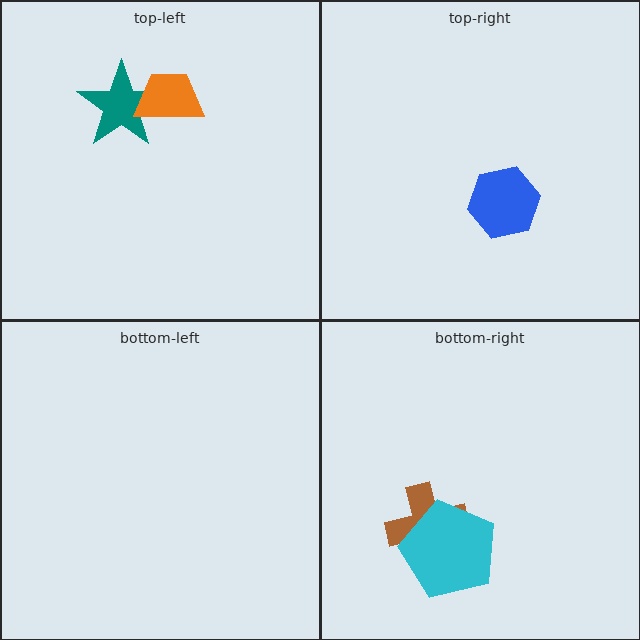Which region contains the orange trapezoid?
The top-left region.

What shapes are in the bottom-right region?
The brown cross, the cyan pentagon.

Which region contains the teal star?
The top-left region.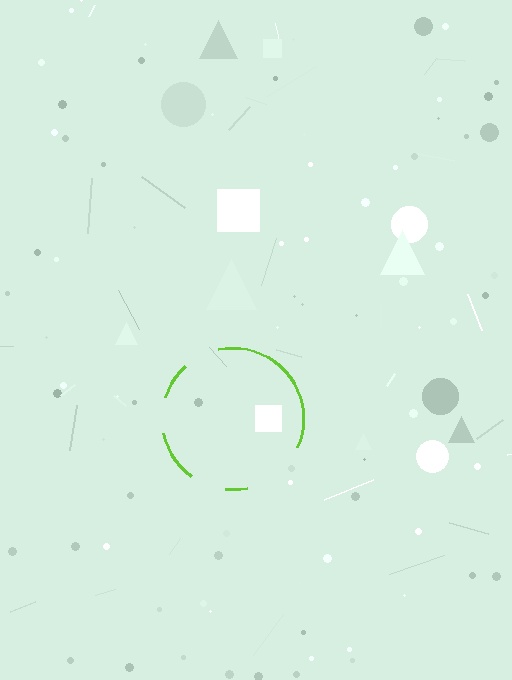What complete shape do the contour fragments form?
The contour fragments form a circle.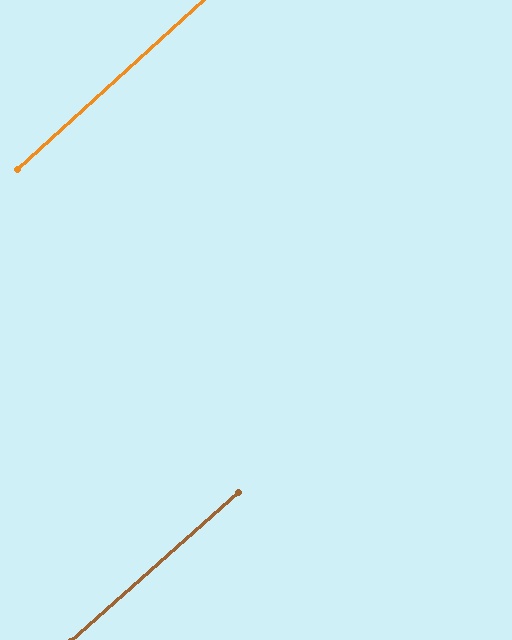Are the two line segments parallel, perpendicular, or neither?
Parallel — their directions differ by only 0.8°.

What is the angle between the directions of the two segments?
Approximately 1 degree.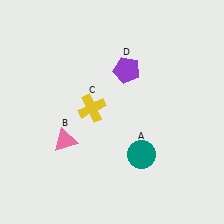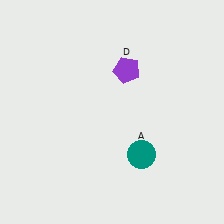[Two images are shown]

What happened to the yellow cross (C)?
The yellow cross (C) was removed in Image 2. It was in the top-left area of Image 1.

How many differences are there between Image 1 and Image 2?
There are 2 differences between the two images.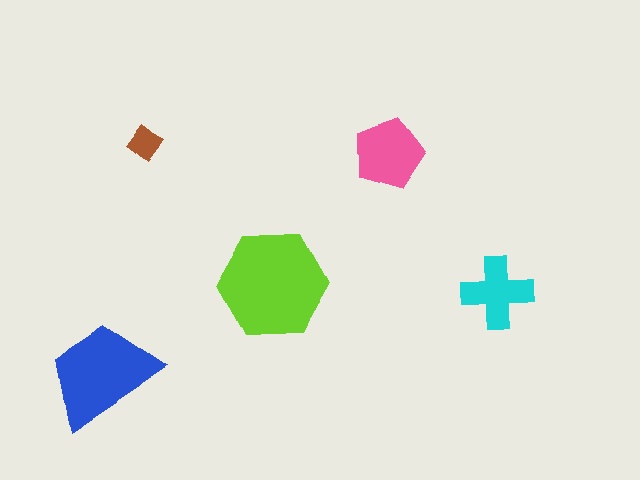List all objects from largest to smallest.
The lime hexagon, the blue trapezoid, the pink pentagon, the cyan cross, the brown diamond.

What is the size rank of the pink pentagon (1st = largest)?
3rd.